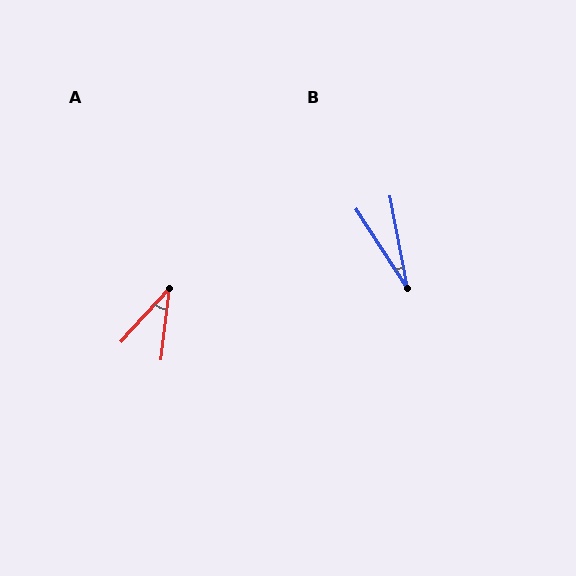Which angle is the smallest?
B, at approximately 22 degrees.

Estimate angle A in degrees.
Approximately 35 degrees.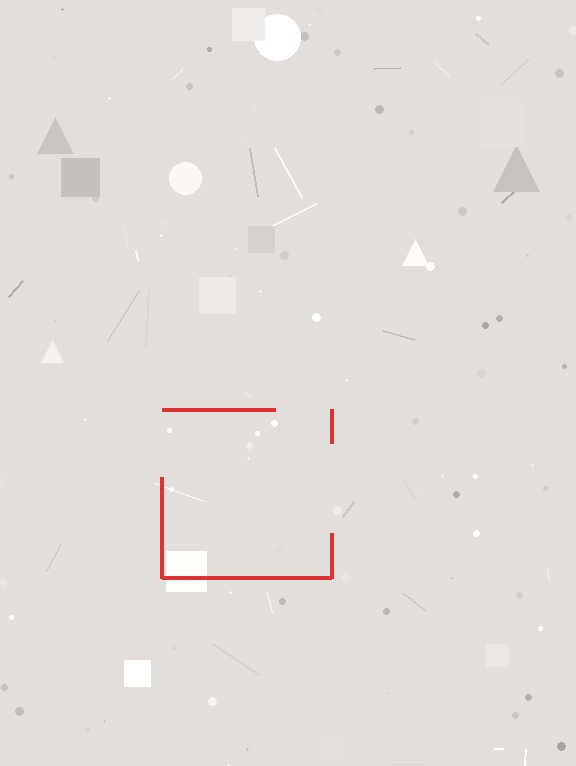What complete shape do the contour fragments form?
The contour fragments form a square.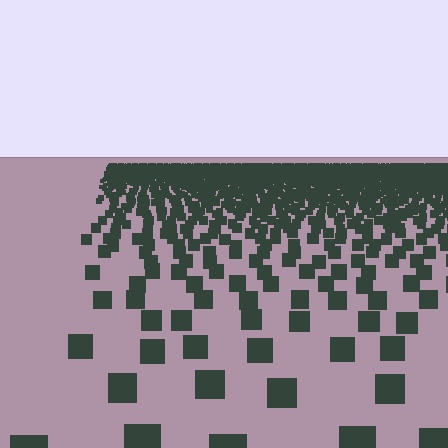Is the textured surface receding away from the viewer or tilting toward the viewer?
The surface is receding away from the viewer. Texture elements get smaller and denser toward the top.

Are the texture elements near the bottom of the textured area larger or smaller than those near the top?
Larger. Near the bottom, elements are closer to the viewer and appear at a bigger on-screen size.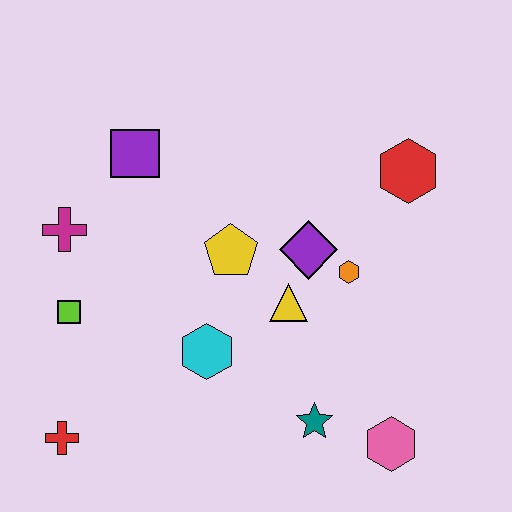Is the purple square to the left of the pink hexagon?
Yes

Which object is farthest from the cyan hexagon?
The red hexagon is farthest from the cyan hexagon.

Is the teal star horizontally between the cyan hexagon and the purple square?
No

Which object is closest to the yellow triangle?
The purple diamond is closest to the yellow triangle.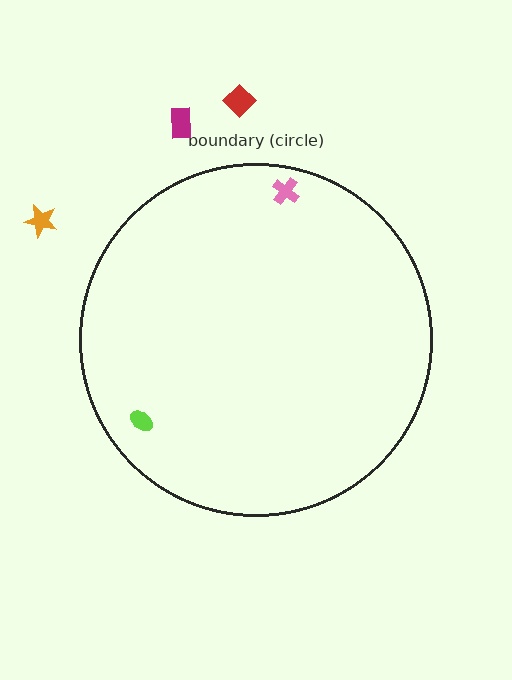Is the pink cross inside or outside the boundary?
Inside.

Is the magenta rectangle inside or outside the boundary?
Outside.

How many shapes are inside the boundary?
2 inside, 3 outside.